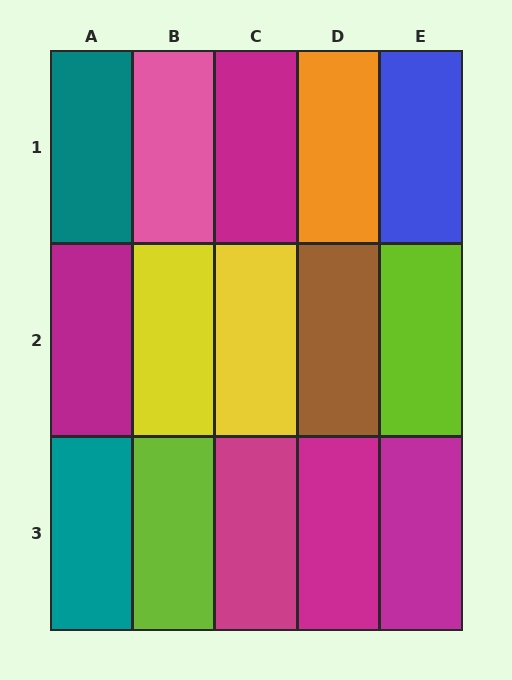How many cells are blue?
1 cell is blue.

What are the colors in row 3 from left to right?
Teal, lime, magenta, magenta, magenta.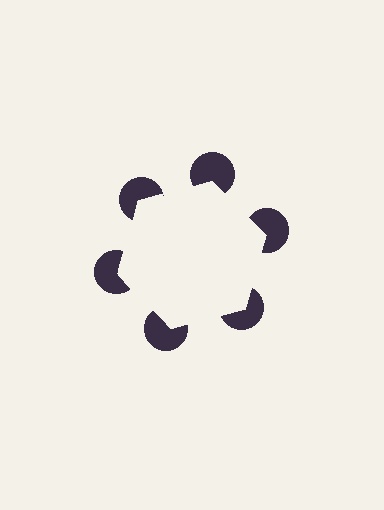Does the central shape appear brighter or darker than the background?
It typically appears slightly brighter than the background, even though no actual brightness change is drawn.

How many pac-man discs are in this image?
There are 6 — one at each vertex of the illusory hexagon.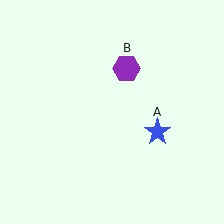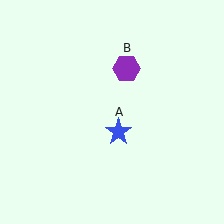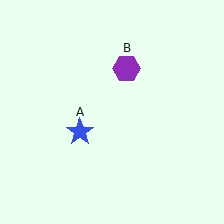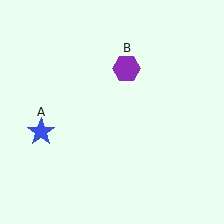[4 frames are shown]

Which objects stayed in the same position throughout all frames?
Purple hexagon (object B) remained stationary.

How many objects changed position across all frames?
1 object changed position: blue star (object A).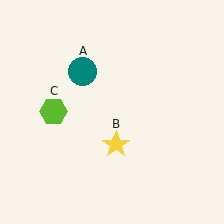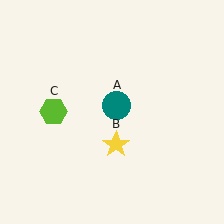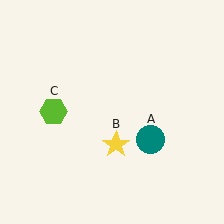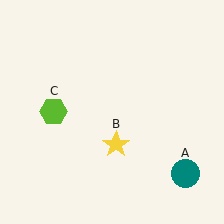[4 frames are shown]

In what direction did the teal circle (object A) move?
The teal circle (object A) moved down and to the right.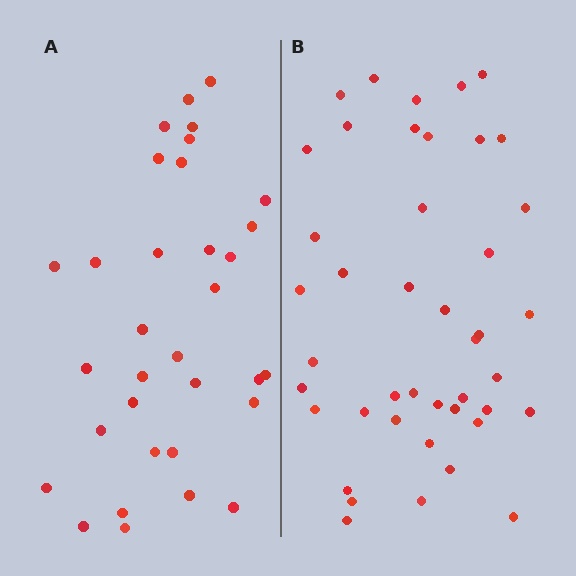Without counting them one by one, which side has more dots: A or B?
Region B (the right region) has more dots.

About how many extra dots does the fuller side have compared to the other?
Region B has roughly 10 or so more dots than region A.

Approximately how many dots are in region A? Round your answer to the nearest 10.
About 30 dots. (The exact count is 33, which rounds to 30.)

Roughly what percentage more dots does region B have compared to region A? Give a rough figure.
About 30% more.